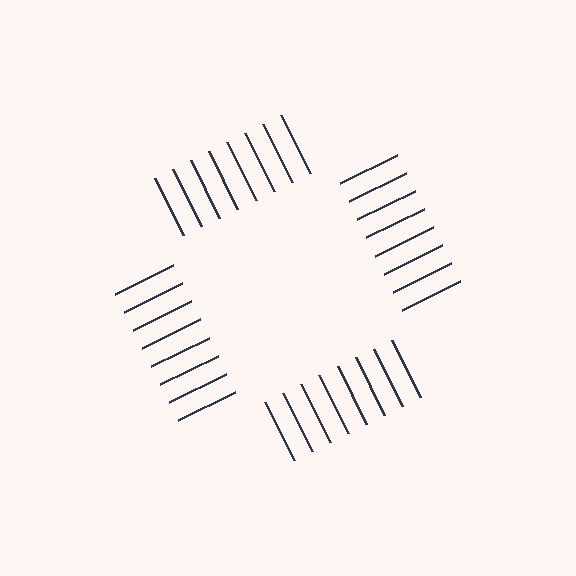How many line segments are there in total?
32 — 8 along each of the 4 edges.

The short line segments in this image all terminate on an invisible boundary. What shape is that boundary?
An illusory square — the line segments terminate on its edges but no continuous stroke is drawn.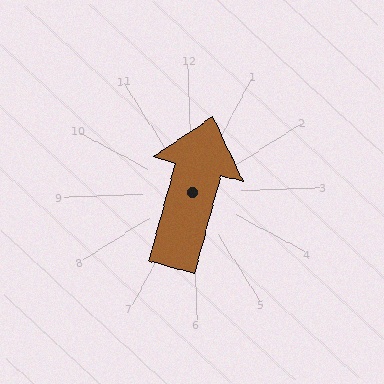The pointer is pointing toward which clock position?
Roughly 1 o'clock.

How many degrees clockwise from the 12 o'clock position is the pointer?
Approximately 17 degrees.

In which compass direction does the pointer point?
North.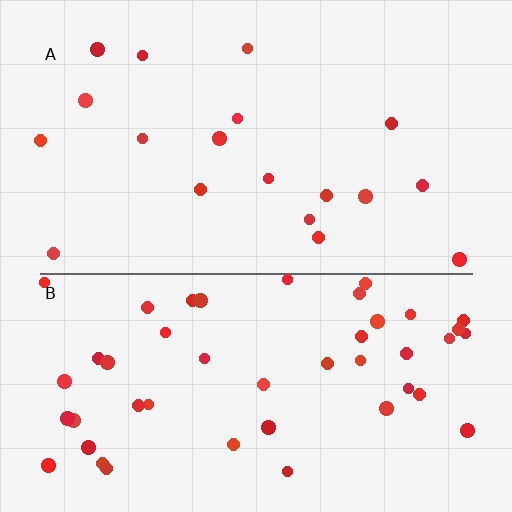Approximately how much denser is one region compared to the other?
Approximately 2.5× — region B over region A.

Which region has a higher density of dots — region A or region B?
B (the bottom).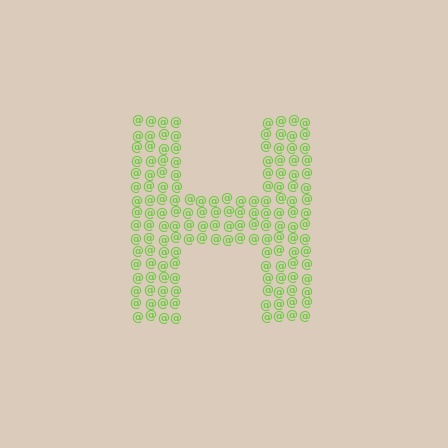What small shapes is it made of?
It is made of small at signs.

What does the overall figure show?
The overall figure shows the letter H.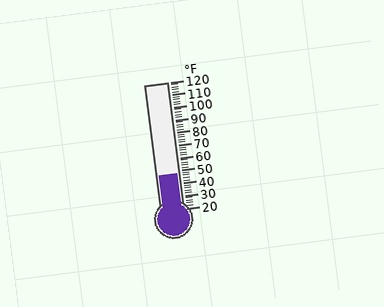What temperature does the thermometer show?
The thermometer shows approximately 48°F.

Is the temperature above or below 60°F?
The temperature is below 60°F.